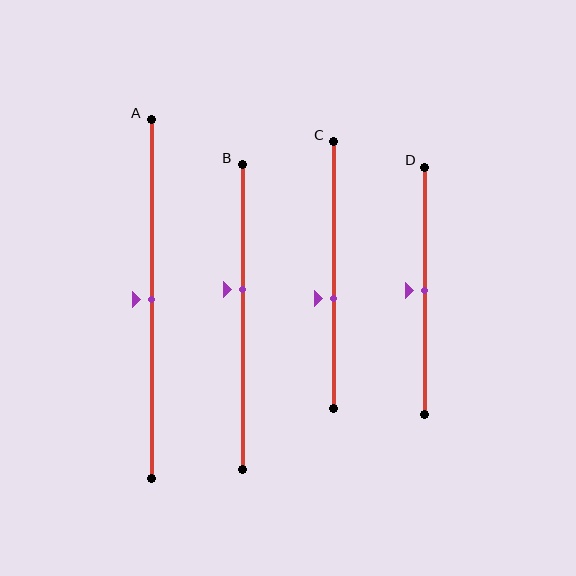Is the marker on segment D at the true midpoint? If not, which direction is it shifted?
Yes, the marker on segment D is at the true midpoint.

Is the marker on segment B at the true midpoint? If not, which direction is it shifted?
No, the marker on segment B is shifted upward by about 9% of the segment length.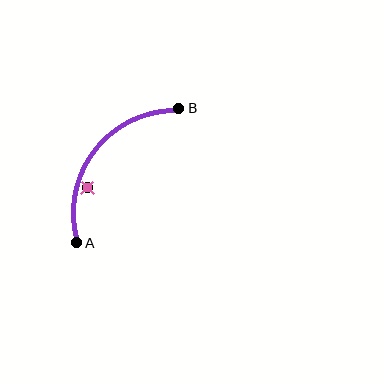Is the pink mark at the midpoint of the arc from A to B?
No — the pink mark does not lie on the arc at all. It sits slightly inside the curve.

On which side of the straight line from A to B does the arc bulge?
The arc bulges above and to the left of the straight line connecting A and B.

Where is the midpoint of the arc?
The arc midpoint is the point on the curve farthest from the straight line joining A and B. It sits above and to the left of that line.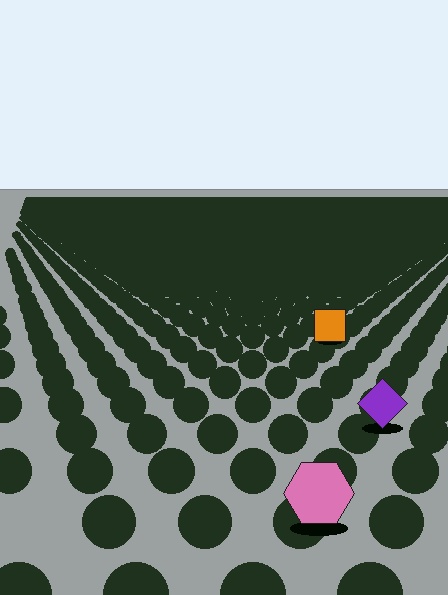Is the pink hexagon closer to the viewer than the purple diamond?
Yes. The pink hexagon is closer — you can tell from the texture gradient: the ground texture is coarser near it.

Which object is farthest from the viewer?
The orange square is farthest from the viewer. It appears smaller and the ground texture around it is denser.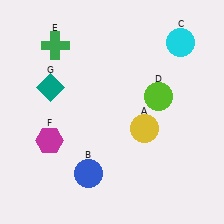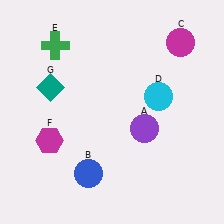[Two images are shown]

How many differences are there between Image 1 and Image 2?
There are 3 differences between the two images.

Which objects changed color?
A changed from yellow to purple. C changed from cyan to magenta. D changed from lime to cyan.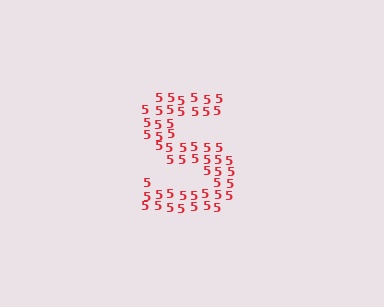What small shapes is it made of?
It is made of small digit 5's.